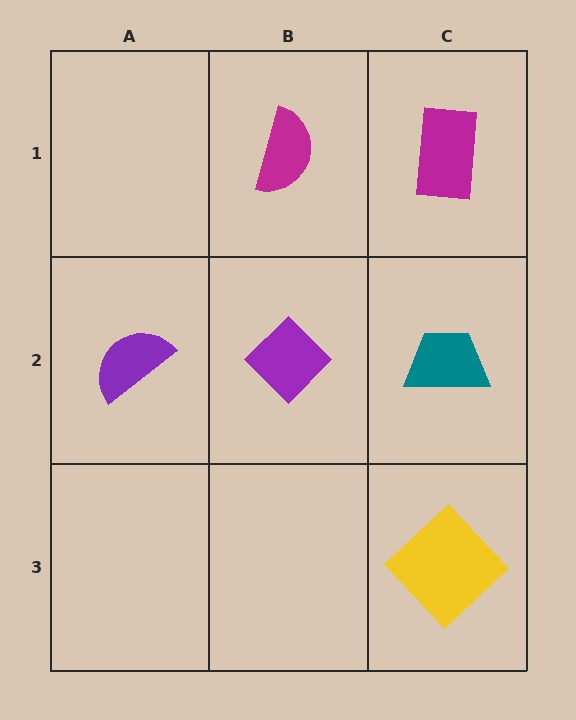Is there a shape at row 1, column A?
No, that cell is empty.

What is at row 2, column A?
A purple semicircle.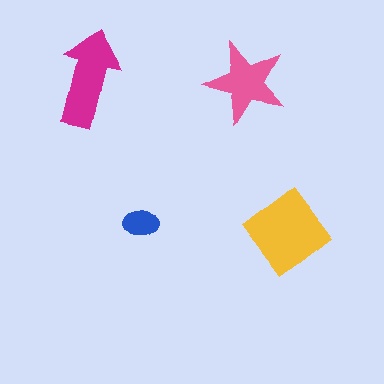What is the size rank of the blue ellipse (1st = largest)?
4th.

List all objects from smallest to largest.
The blue ellipse, the pink star, the magenta arrow, the yellow diamond.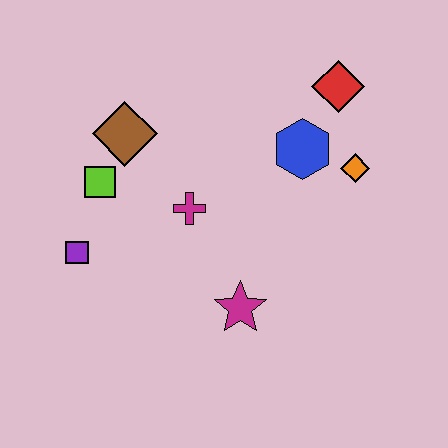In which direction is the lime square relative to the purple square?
The lime square is above the purple square.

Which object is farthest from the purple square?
The red diamond is farthest from the purple square.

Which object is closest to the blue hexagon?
The orange diamond is closest to the blue hexagon.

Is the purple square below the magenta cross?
Yes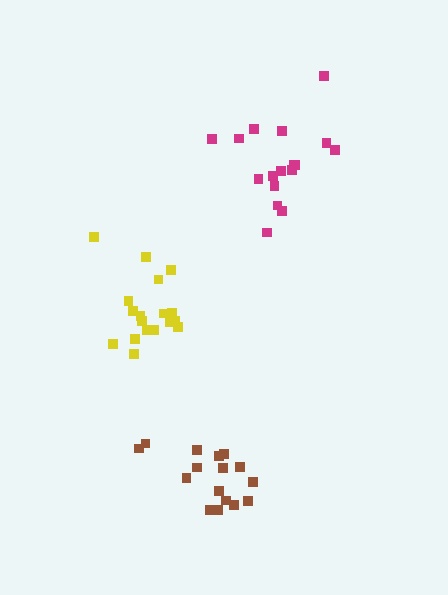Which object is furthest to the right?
The magenta cluster is rightmost.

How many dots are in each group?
Group 1: 17 dots, Group 2: 18 dots, Group 3: 16 dots (51 total).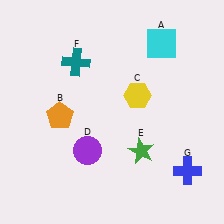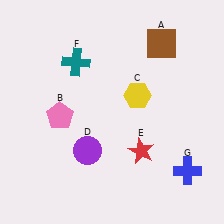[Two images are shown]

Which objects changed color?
A changed from cyan to brown. B changed from orange to pink. E changed from green to red.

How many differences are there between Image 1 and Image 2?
There are 3 differences between the two images.